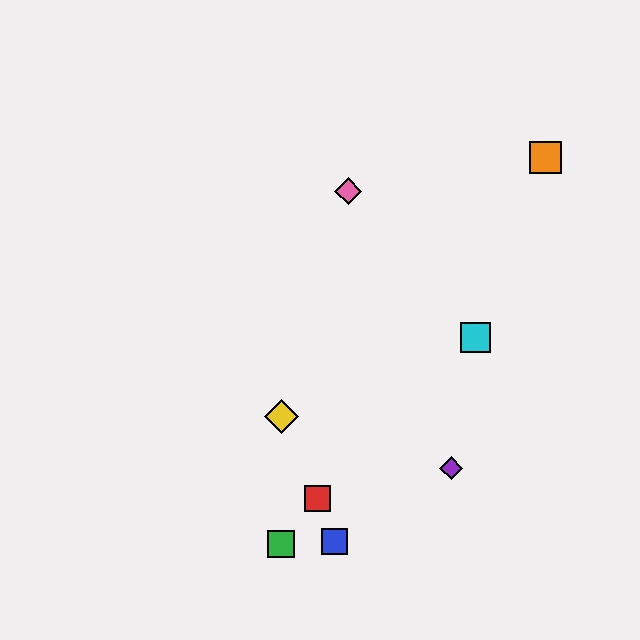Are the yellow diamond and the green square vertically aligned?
Yes, both are at x≈281.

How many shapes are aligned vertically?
2 shapes (the green square, the yellow diamond) are aligned vertically.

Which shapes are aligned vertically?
The green square, the yellow diamond are aligned vertically.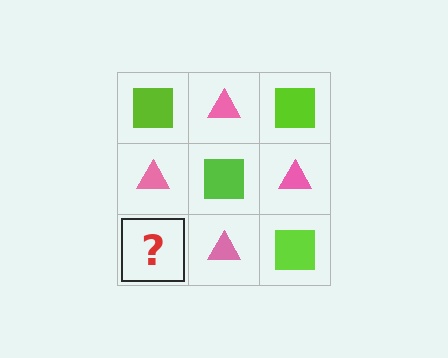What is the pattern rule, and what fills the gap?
The rule is that it alternates lime square and pink triangle in a checkerboard pattern. The gap should be filled with a lime square.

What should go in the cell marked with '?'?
The missing cell should contain a lime square.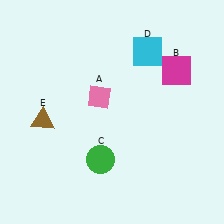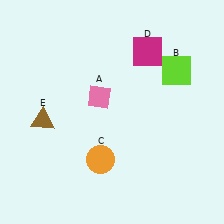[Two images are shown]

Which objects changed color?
B changed from magenta to lime. C changed from green to orange. D changed from cyan to magenta.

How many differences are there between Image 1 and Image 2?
There are 3 differences between the two images.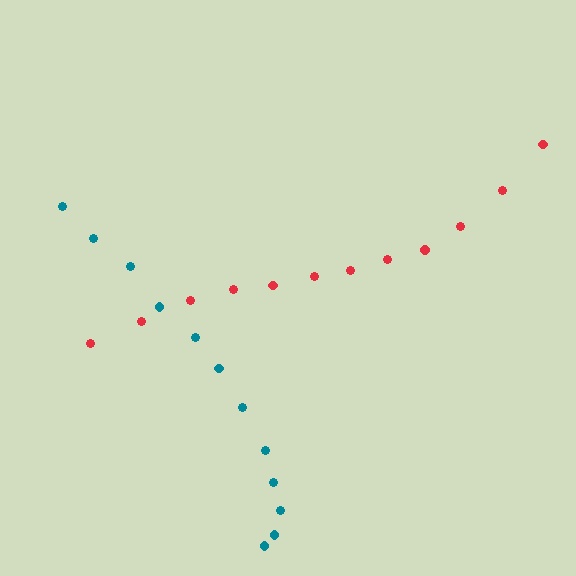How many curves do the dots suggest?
There are 2 distinct paths.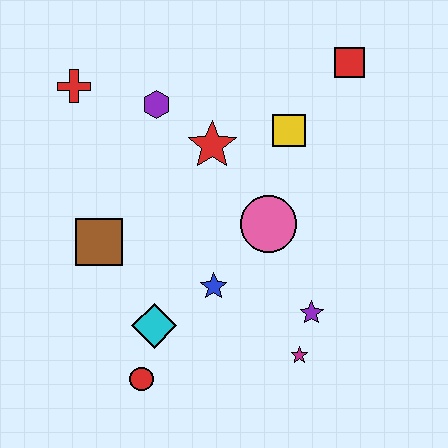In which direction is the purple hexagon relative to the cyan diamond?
The purple hexagon is above the cyan diamond.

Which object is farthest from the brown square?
The red square is farthest from the brown square.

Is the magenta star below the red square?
Yes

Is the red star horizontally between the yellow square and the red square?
No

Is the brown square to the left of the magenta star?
Yes